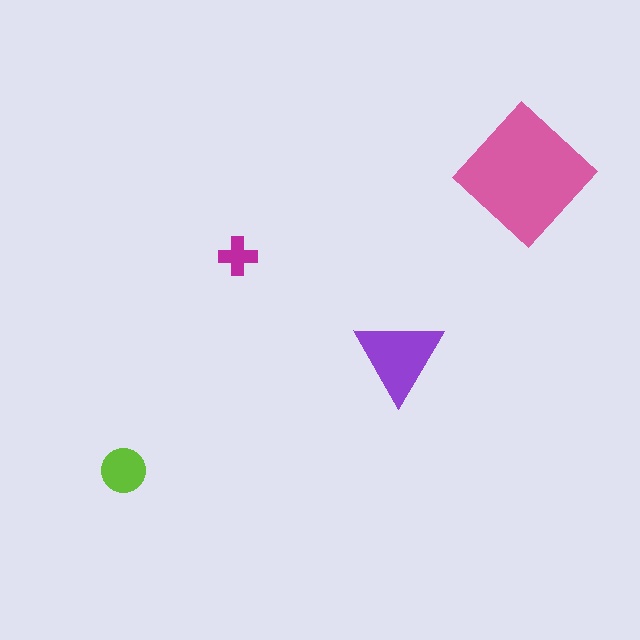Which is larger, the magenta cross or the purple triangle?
The purple triangle.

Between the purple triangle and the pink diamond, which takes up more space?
The pink diamond.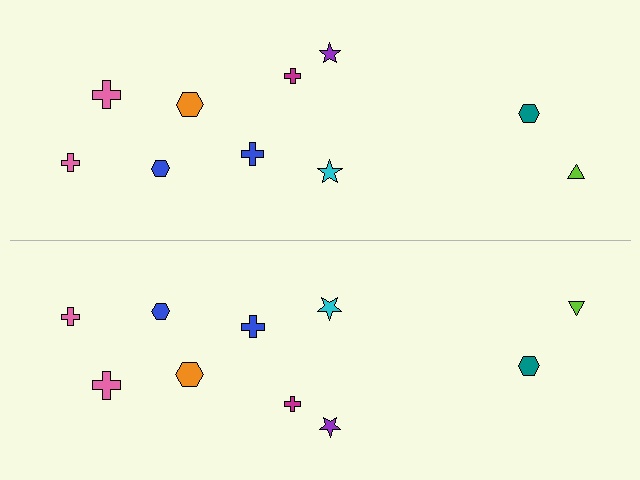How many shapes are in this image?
There are 20 shapes in this image.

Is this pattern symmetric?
Yes, this pattern has bilateral (reflection) symmetry.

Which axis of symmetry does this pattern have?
The pattern has a horizontal axis of symmetry running through the center of the image.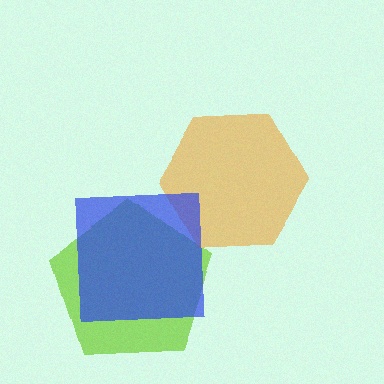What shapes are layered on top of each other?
The layered shapes are: a lime pentagon, an orange hexagon, a blue square.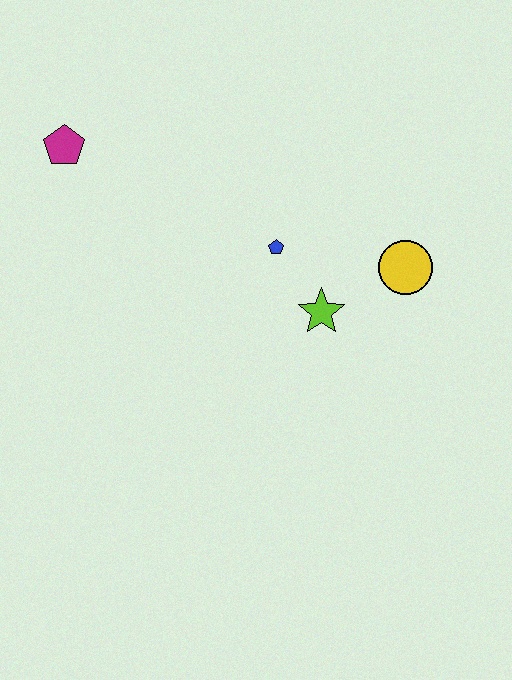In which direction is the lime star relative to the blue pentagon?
The lime star is below the blue pentagon.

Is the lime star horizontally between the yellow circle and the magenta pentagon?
Yes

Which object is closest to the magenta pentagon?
The blue pentagon is closest to the magenta pentagon.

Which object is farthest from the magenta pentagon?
The yellow circle is farthest from the magenta pentagon.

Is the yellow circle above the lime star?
Yes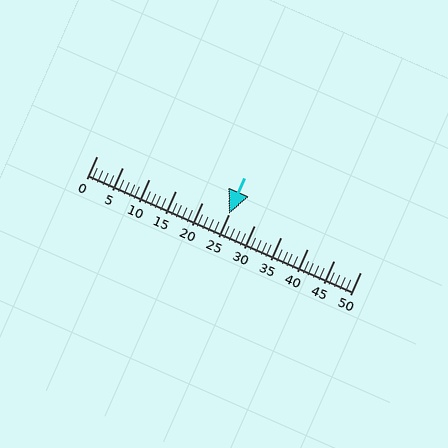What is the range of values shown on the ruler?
The ruler shows values from 0 to 50.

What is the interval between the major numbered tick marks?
The major tick marks are spaced 5 units apart.